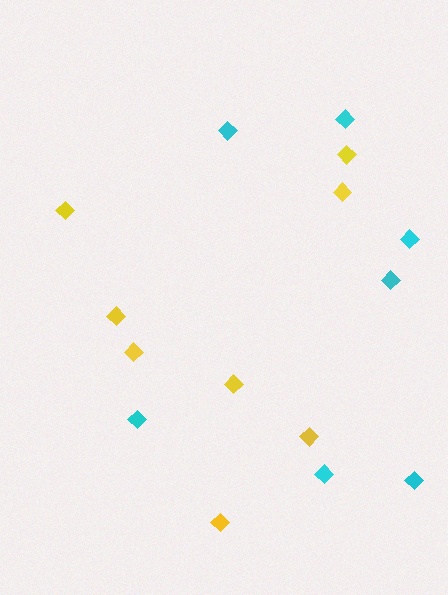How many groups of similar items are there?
There are 2 groups: one group of yellow diamonds (8) and one group of cyan diamonds (7).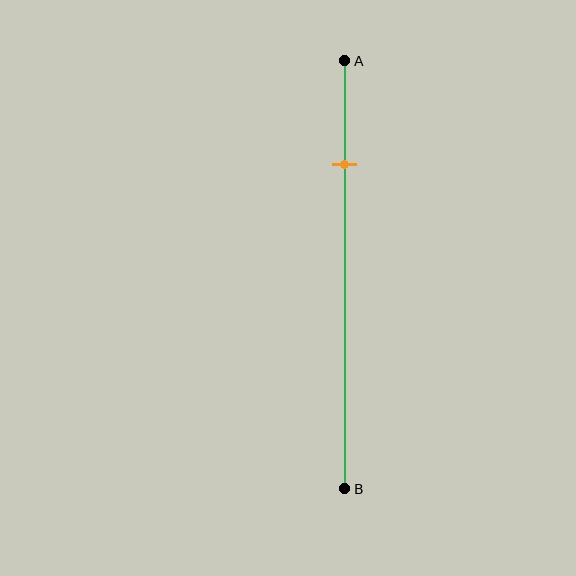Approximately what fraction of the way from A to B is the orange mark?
The orange mark is approximately 25% of the way from A to B.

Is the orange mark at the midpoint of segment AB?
No, the mark is at about 25% from A, not at the 50% midpoint.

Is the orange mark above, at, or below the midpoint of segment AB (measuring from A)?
The orange mark is above the midpoint of segment AB.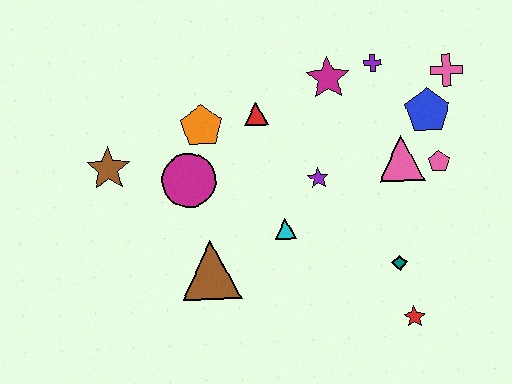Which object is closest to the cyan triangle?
The purple star is closest to the cyan triangle.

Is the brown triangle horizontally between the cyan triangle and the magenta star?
No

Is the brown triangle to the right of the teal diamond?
No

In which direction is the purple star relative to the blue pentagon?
The purple star is to the left of the blue pentagon.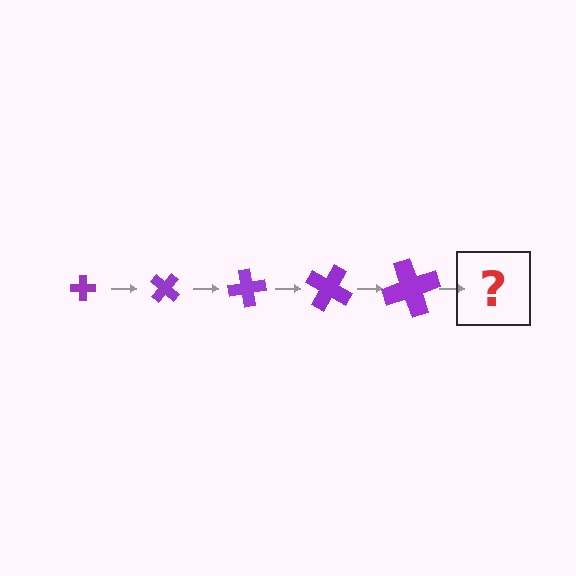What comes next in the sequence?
The next element should be a cross, larger than the previous one and rotated 200 degrees from the start.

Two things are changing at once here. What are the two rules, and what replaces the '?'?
The two rules are that the cross grows larger each step and it rotates 40 degrees each step. The '?' should be a cross, larger than the previous one and rotated 200 degrees from the start.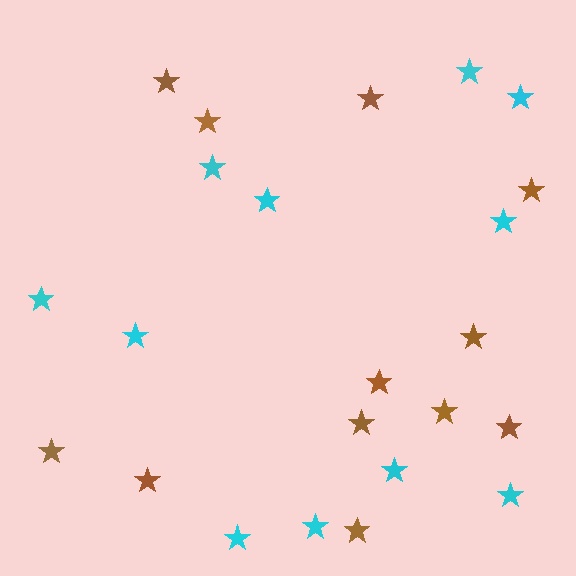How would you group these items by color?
There are 2 groups: one group of cyan stars (11) and one group of brown stars (12).